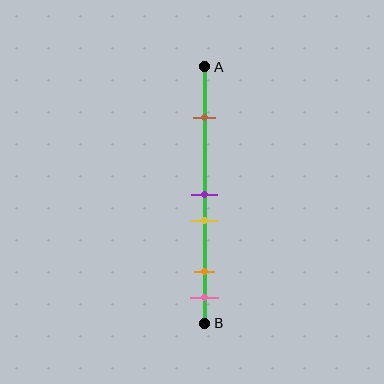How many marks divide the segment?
There are 5 marks dividing the segment.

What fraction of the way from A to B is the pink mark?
The pink mark is approximately 90% (0.9) of the way from A to B.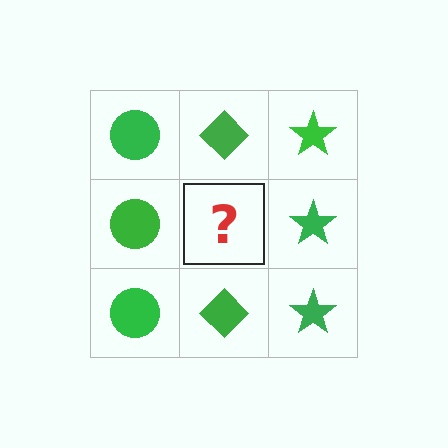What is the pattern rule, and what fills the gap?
The rule is that each column has a consistent shape. The gap should be filled with a green diamond.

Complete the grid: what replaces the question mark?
The question mark should be replaced with a green diamond.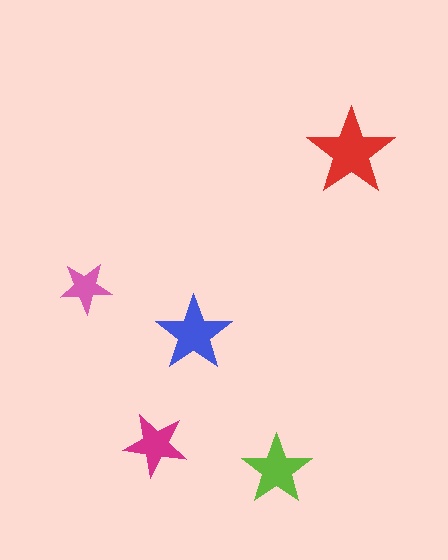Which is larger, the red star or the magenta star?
The red one.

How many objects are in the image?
There are 5 objects in the image.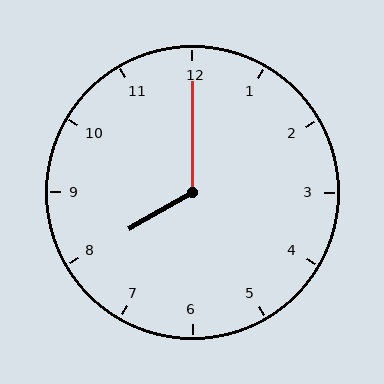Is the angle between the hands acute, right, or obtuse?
It is obtuse.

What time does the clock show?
8:00.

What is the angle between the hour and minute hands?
Approximately 120 degrees.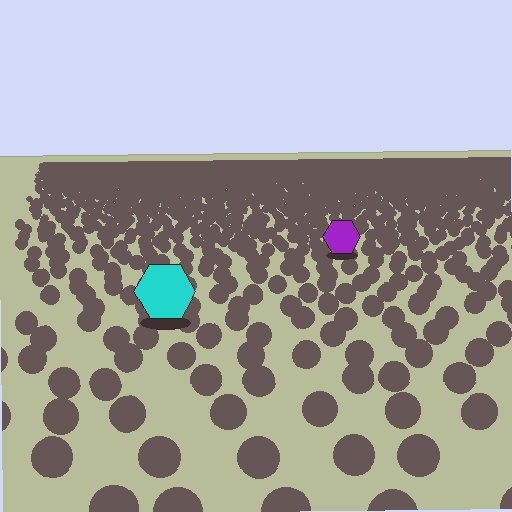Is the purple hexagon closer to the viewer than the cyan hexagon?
No. The cyan hexagon is closer — you can tell from the texture gradient: the ground texture is coarser near it.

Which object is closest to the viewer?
The cyan hexagon is closest. The texture marks near it are larger and more spread out.